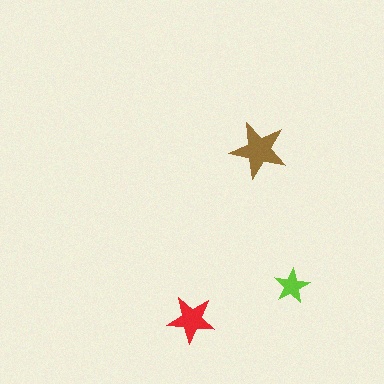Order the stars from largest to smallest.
the brown one, the red one, the lime one.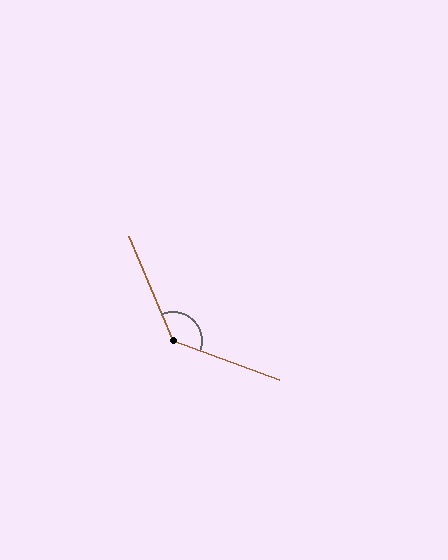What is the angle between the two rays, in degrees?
Approximately 133 degrees.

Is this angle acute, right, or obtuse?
It is obtuse.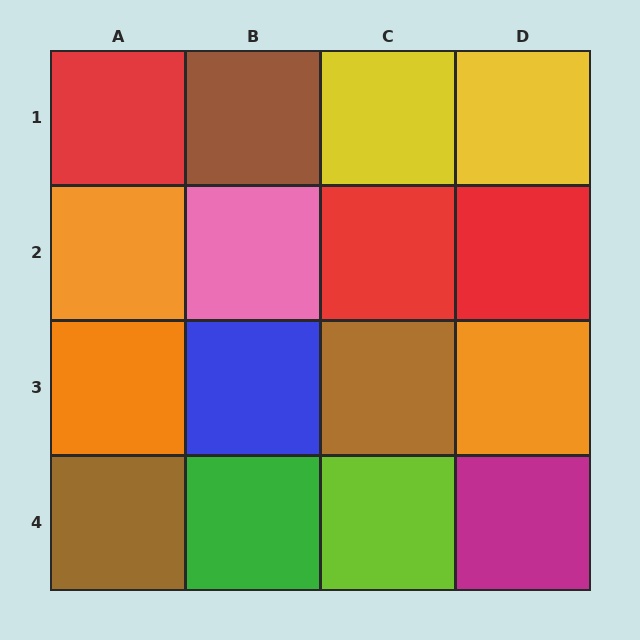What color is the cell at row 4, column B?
Green.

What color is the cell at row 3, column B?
Blue.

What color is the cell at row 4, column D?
Magenta.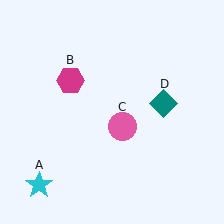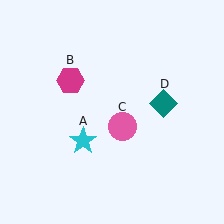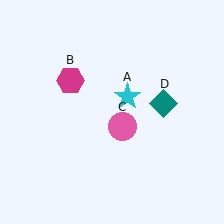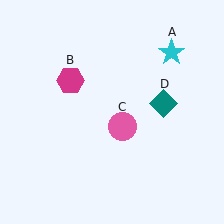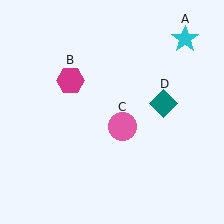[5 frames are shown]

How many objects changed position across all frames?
1 object changed position: cyan star (object A).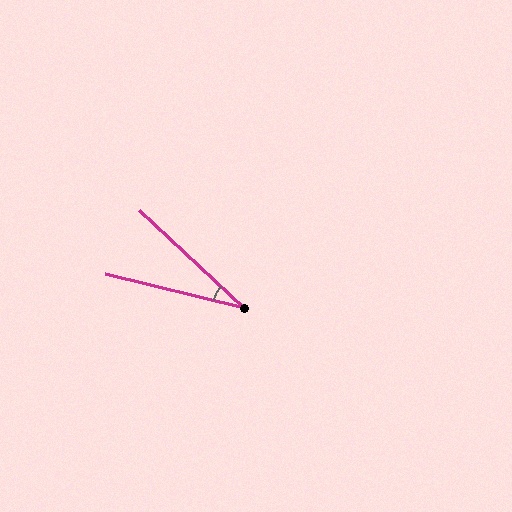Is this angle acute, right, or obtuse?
It is acute.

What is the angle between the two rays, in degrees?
Approximately 30 degrees.